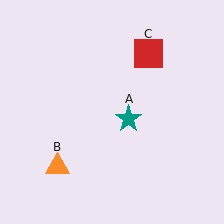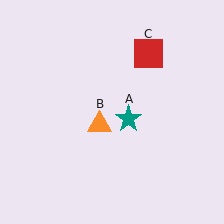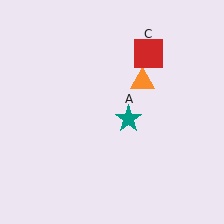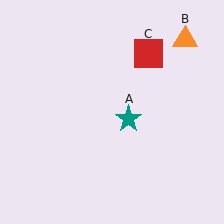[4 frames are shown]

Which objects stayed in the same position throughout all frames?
Teal star (object A) and red square (object C) remained stationary.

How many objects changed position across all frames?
1 object changed position: orange triangle (object B).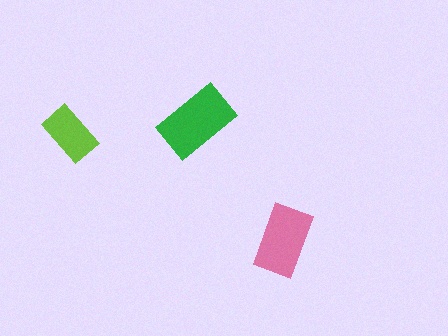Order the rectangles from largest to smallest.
the green one, the pink one, the lime one.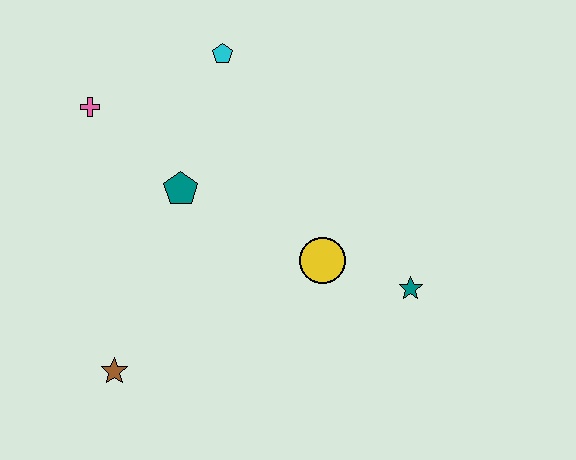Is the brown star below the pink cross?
Yes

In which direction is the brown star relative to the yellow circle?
The brown star is to the left of the yellow circle.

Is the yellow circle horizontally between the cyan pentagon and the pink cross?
No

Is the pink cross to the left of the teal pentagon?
Yes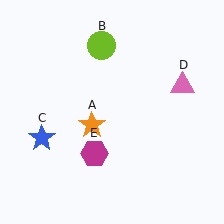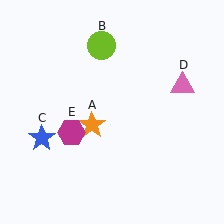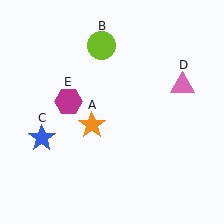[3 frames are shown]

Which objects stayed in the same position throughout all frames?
Orange star (object A) and lime circle (object B) and blue star (object C) and pink triangle (object D) remained stationary.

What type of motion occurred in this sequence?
The magenta hexagon (object E) rotated clockwise around the center of the scene.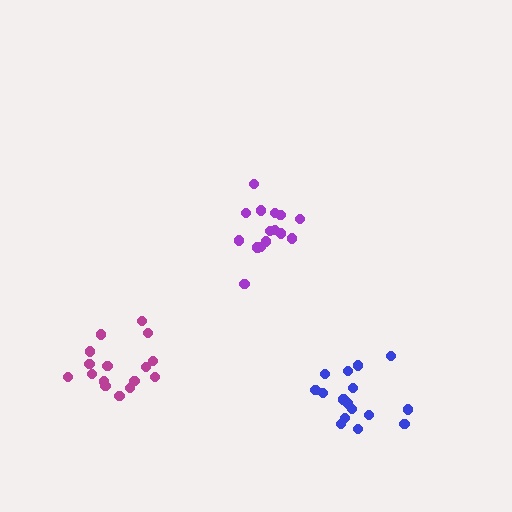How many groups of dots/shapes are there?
There are 3 groups.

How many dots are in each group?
Group 1: 15 dots, Group 2: 16 dots, Group 3: 16 dots (47 total).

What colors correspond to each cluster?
The clusters are colored: purple, magenta, blue.